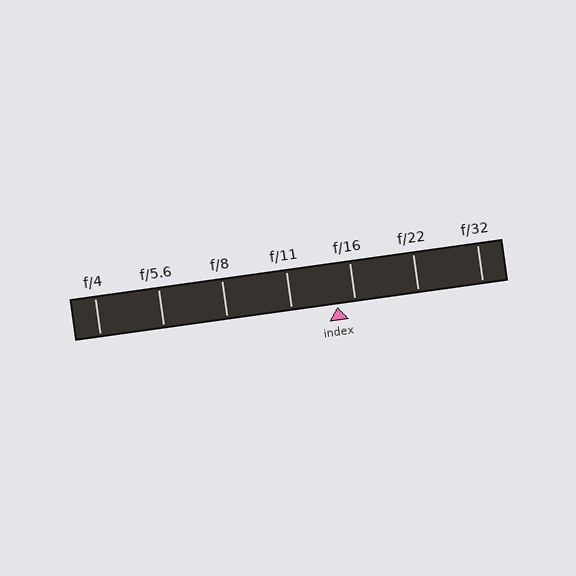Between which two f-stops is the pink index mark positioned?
The index mark is between f/11 and f/16.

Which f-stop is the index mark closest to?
The index mark is closest to f/16.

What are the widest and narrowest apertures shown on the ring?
The widest aperture shown is f/4 and the narrowest is f/32.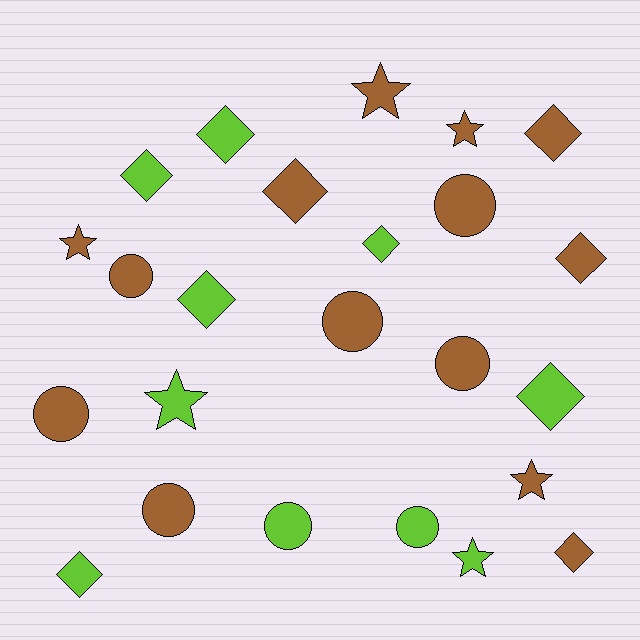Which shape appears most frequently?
Diamond, with 10 objects.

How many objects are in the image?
There are 24 objects.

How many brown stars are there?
There are 4 brown stars.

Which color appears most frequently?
Brown, with 14 objects.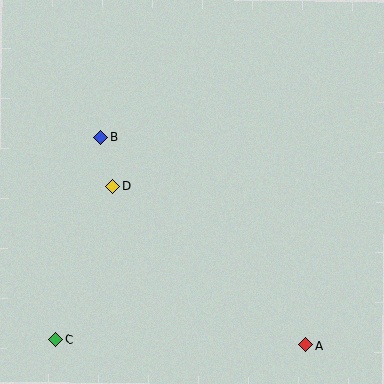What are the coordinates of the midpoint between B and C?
The midpoint between B and C is at (78, 238).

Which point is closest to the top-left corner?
Point B is closest to the top-left corner.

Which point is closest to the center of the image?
Point D at (113, 186) is closest to the center.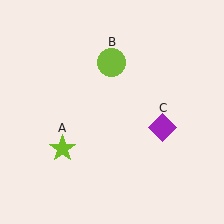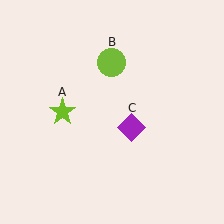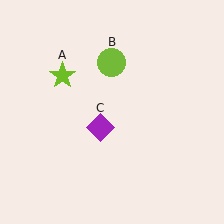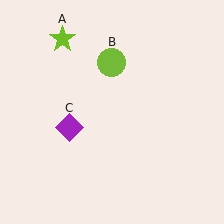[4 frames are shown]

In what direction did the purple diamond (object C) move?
The purple diamond (object C) moved left.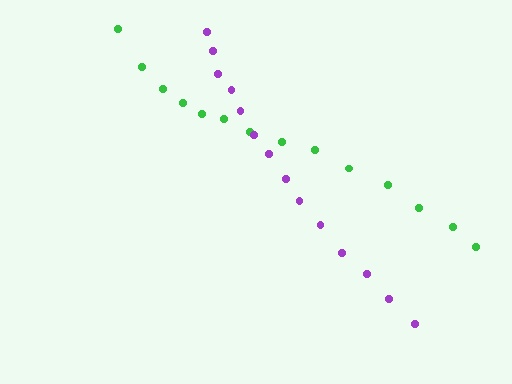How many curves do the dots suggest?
There are 2 distinct paths.